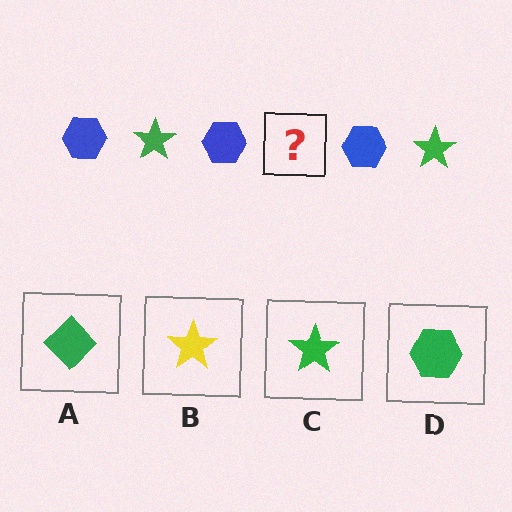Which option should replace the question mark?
Option C.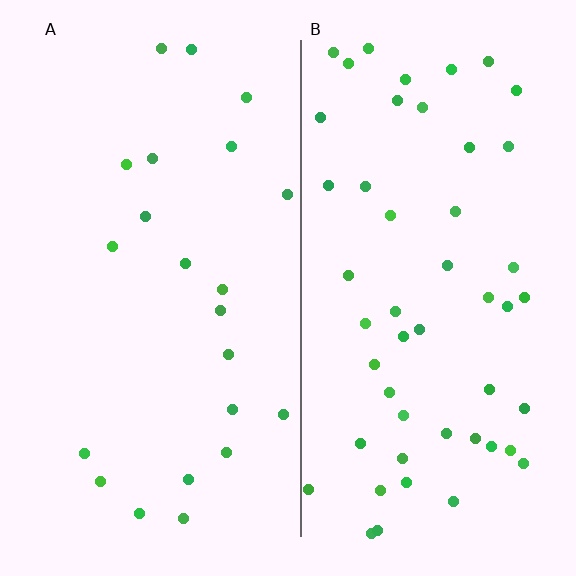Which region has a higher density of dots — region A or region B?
B (the right).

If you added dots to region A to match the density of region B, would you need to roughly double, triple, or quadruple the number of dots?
Approximately double.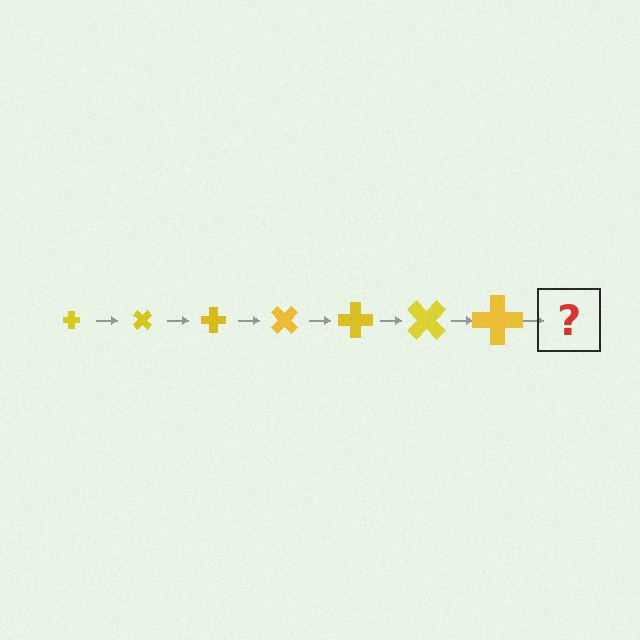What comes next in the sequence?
The next element should be a cross, larger than the previous one and rotated 315 degrees from the start.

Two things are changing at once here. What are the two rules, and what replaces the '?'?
The two rules are that the cross grows larger each step and it rotates 45 degrees each step. The '?' should be a cross, larger than the previous one and rotated 315 degrees from the start.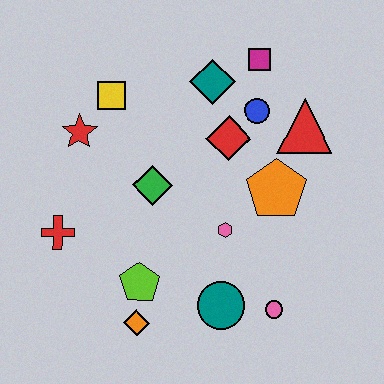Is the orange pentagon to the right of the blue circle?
Yes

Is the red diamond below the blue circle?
Yes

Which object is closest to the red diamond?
The blue circle is closest to the red diamond.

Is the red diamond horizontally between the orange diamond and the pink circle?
Yes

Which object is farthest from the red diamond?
The orange diamond is farthest from the red diamond.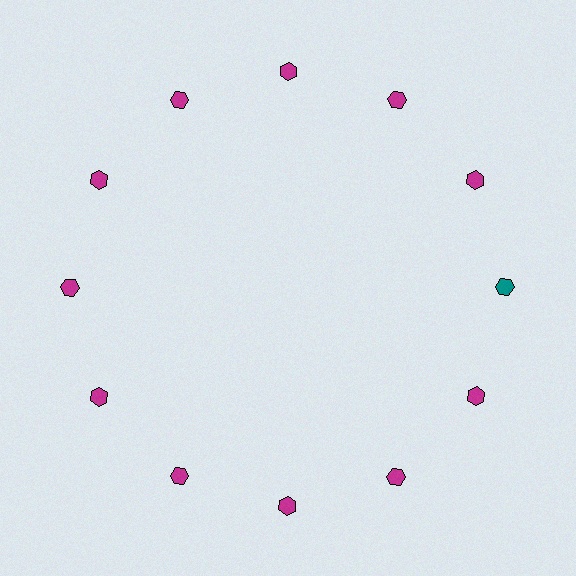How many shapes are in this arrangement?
There are 12 shapes arranged in a ring pattern.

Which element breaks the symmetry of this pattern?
The teal hexagon at roughly the 3 o'clock position breaks the symmetry. All other shapes are magenta hexagons.